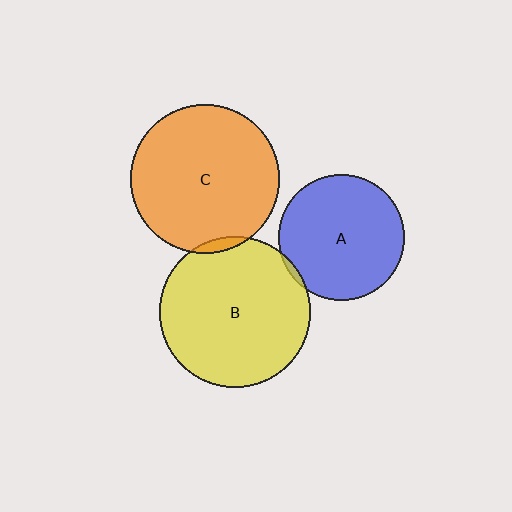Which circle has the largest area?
Circle B (yellow).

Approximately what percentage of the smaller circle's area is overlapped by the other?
Approximately 5%.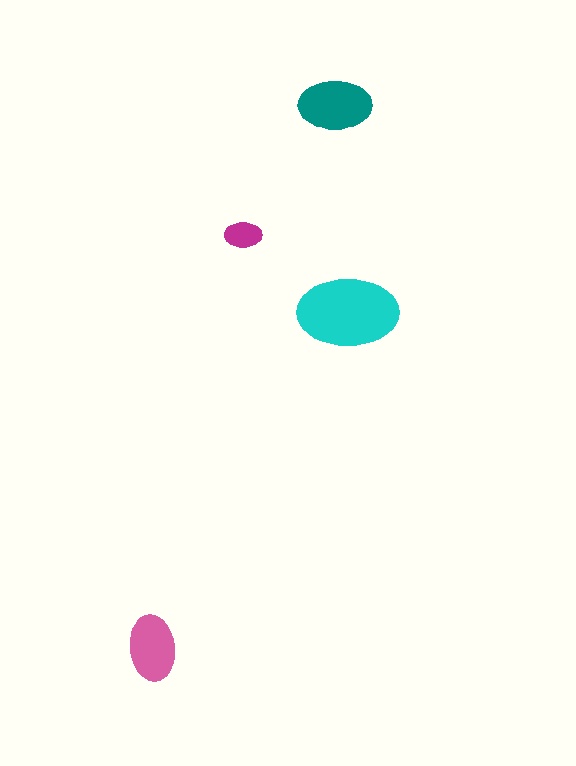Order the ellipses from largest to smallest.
the cyan one, the teal one, the pink one, the magenta one.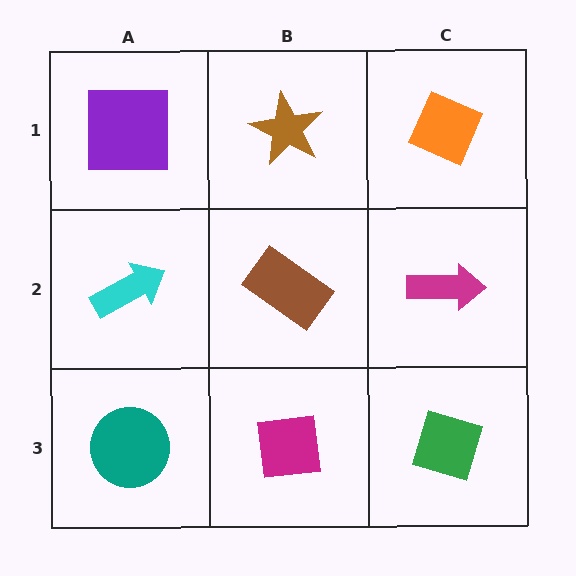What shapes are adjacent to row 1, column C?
A magenta arrow (row 2, column C), a brown star (row 1, column B).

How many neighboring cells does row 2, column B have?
4.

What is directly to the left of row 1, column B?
A purple square.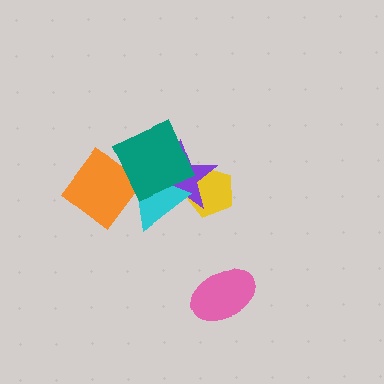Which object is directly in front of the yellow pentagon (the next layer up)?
The purple star is directly in front of the yellow pentagon.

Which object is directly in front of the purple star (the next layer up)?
The cyan triangle is directly in front of the purple star.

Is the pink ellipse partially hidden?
No, no other shape covers it.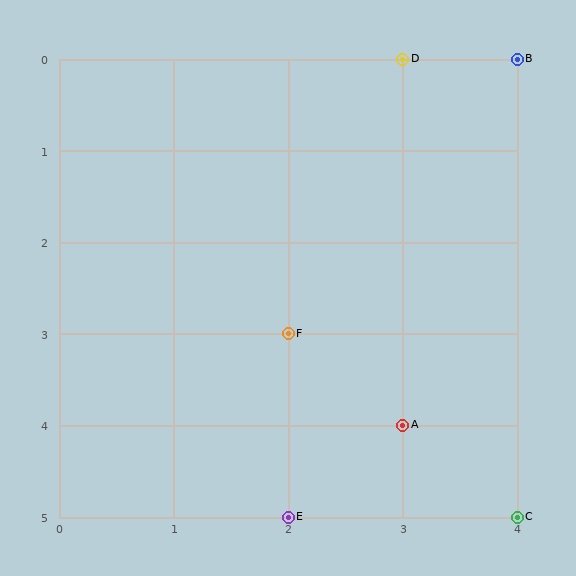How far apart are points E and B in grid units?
Points E and B are 2 columns and 5 rows apart (about 5.4 grid units diagonally).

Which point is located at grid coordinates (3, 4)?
Point A is at (3, 4).